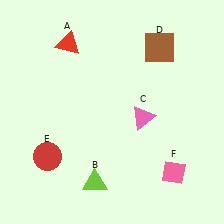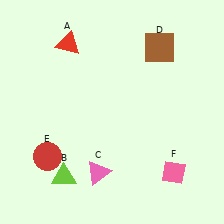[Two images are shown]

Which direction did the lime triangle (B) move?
The lime triangle (B) moved left.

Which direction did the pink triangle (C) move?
The pink triangle (C) moved down.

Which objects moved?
The objects that moved are: the lime triangle (B), the pink triangle (C).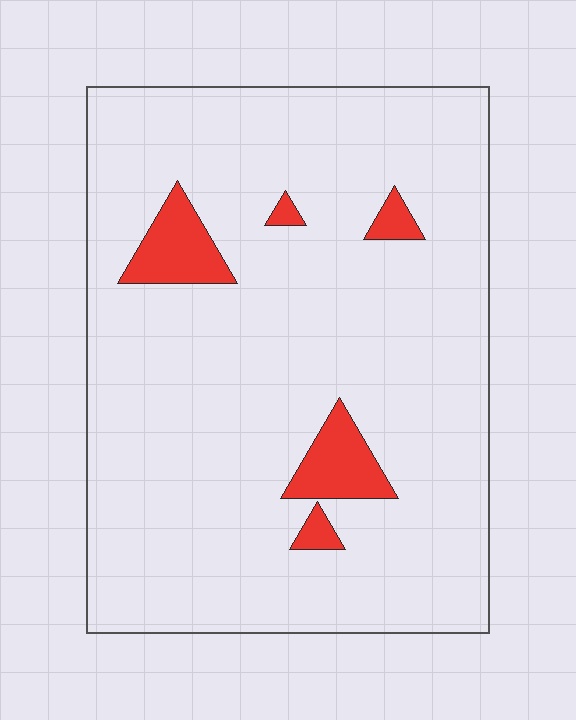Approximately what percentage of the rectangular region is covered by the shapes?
Approximately 5%.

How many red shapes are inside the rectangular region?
5.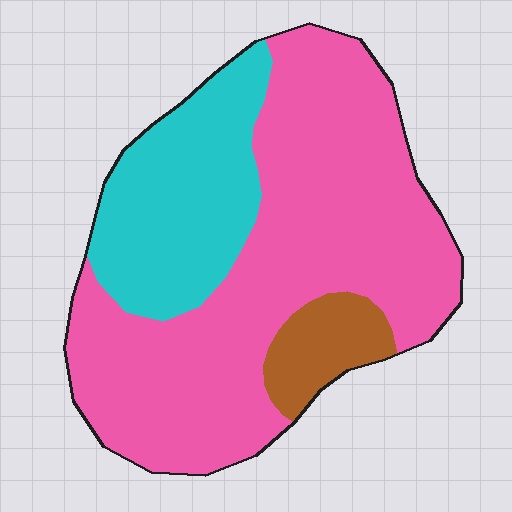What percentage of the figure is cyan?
Cyan covers around 25% of the figure.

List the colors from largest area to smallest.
From largest to smallest: pink, cyan, brown.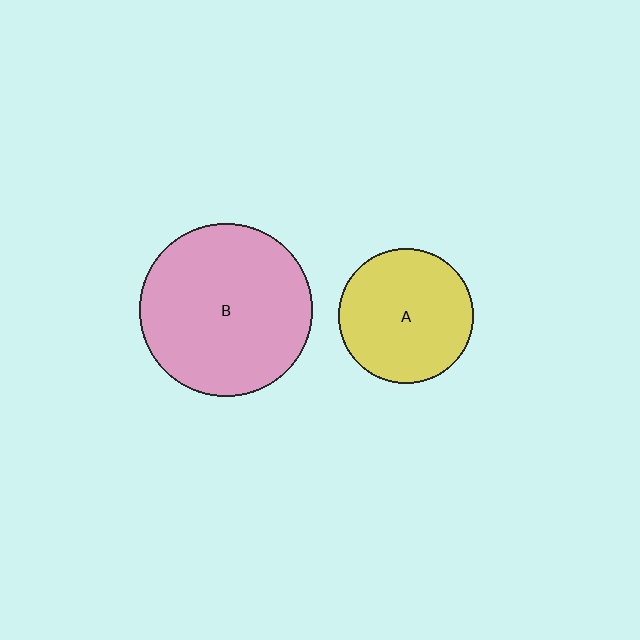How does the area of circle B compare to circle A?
Approximately 1.6 times.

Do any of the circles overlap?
No, none of the circles overlap.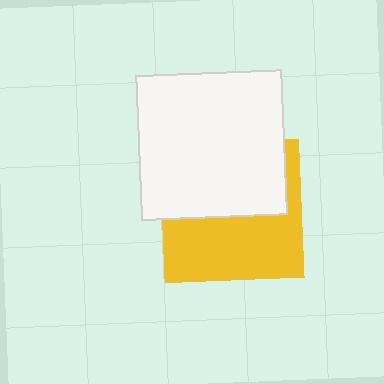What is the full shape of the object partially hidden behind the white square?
The partially hidden object is a yellow square.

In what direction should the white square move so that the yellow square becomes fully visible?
The white square should move up. That is the shortest direction to clear the overlap and leave the yellow square fully visible.